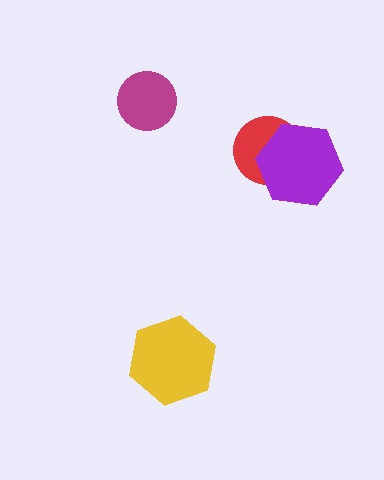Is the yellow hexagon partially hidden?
No, no other shape covers it.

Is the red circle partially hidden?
Yes, it is partially covered by another shape.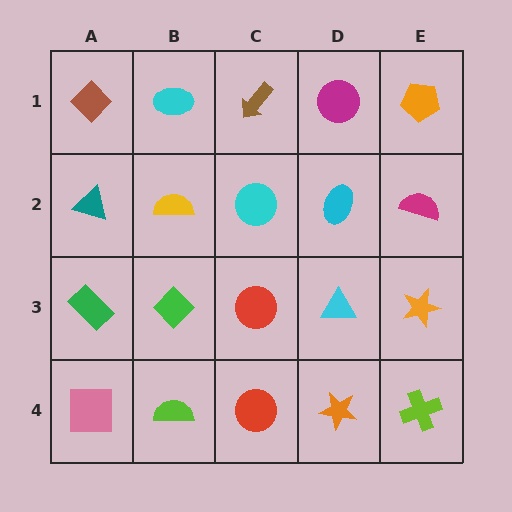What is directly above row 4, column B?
A green diamond.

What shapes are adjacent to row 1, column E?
A magenta semicircle (row 2, column E), a magenta circle (row 1, column D).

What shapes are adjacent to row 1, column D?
A cyan ellipse (row 2, column D), a brown arrow (row 1, column C), an orange pentagon (row 1, column E).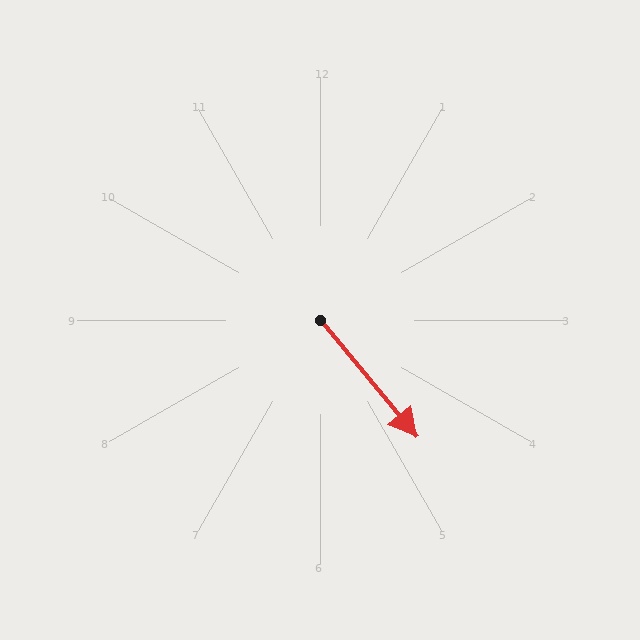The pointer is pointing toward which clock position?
Roughly 5 o'clock.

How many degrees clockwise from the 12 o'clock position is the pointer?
Approximately 140 degrees.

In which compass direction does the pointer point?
Southeast.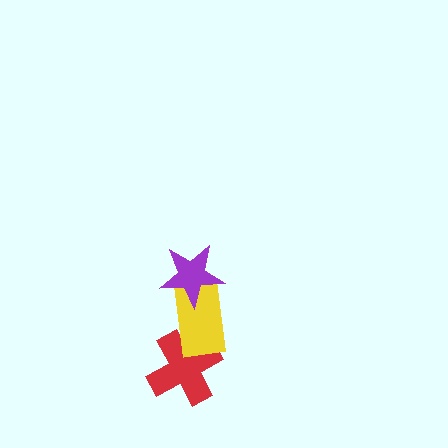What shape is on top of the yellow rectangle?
The purple star is on top of the yellow rectangle.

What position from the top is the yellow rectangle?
The yellow rectangle is 2nd from the top.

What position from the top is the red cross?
The red cross is 3rd from the top.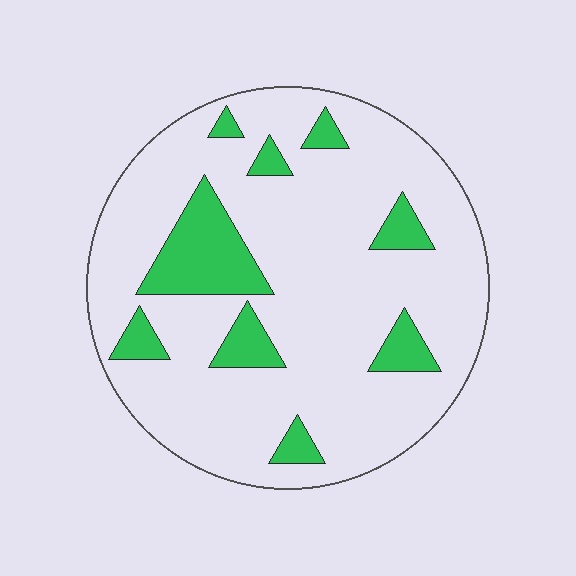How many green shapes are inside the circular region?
9.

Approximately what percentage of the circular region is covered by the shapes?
Approximately 15%.